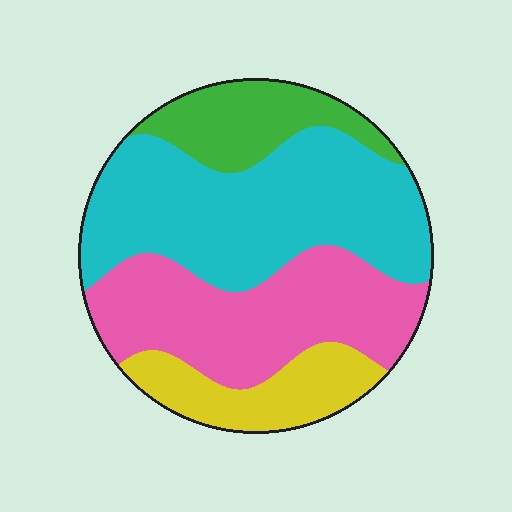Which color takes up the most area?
Cyan, at roughly 40%.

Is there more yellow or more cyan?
Cyan.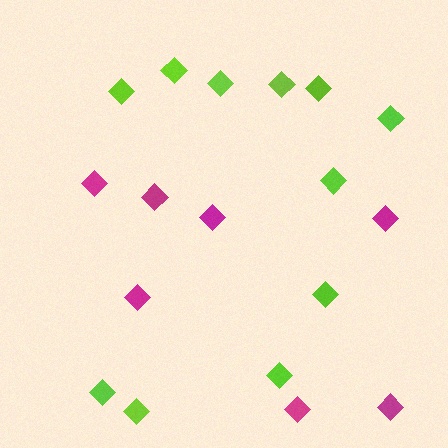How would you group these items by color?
There are 2 groups: one group of magenta diamonds (7) and one group of lime diamonds (11).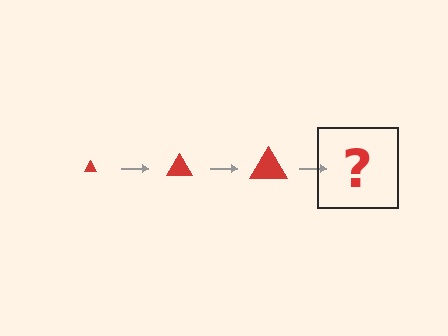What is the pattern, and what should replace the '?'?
The pattern is that the triangle gets progressively larger each step. The '?' should be a red triangle, larger than the previous one.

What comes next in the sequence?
The next element should be a red triangle, larger than the previous one.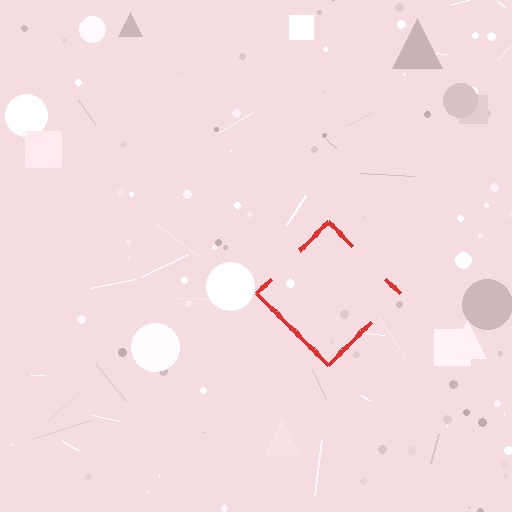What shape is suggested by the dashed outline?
The dashed outline suggests a diamond.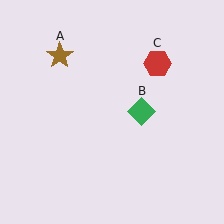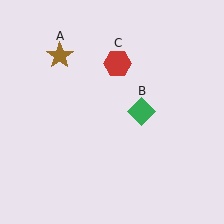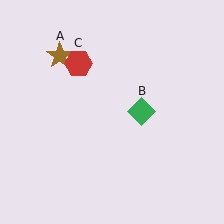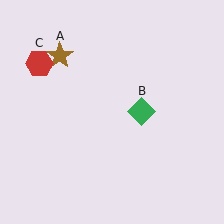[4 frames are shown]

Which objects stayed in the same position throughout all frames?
Brown star (object A) and green diamond (object B) remained stationary.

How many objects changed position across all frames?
1 object changed position: red hexagon (object C).